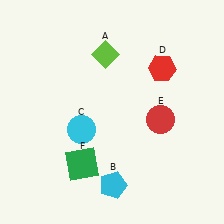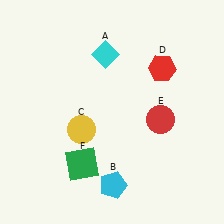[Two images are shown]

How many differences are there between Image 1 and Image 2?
There are 2 differences between the two images.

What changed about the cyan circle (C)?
In Image 1, C is cyan. In Image 2, it changed to yellow.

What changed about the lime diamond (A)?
In Image 1, A is lime. In Image 2, it changed to cyan.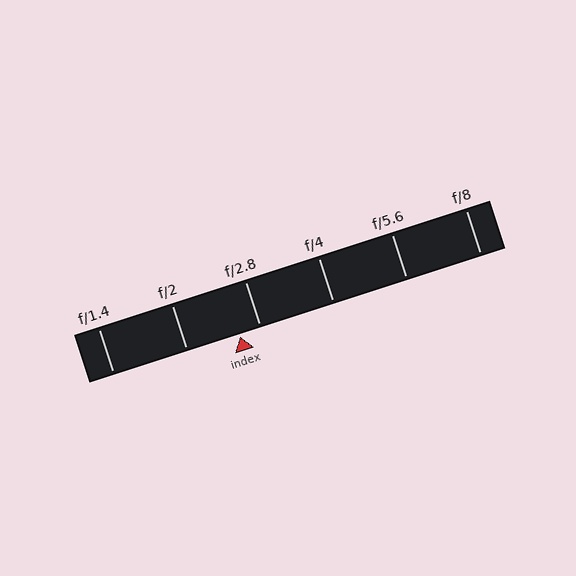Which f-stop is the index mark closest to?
The index mark is closest to f/2.8.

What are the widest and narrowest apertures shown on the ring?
The widest aperture shown is f/1.4 and the narrowest is f/8.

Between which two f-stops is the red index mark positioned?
The index mark is between f/2 and f/2.8.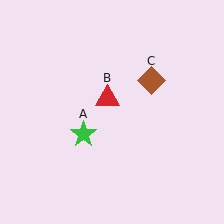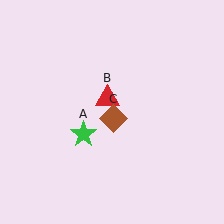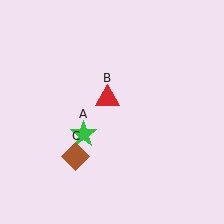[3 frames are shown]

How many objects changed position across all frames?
1 object changed position: brown diamond (object C).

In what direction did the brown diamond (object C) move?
The brown diamond (object C) moved down and to the left.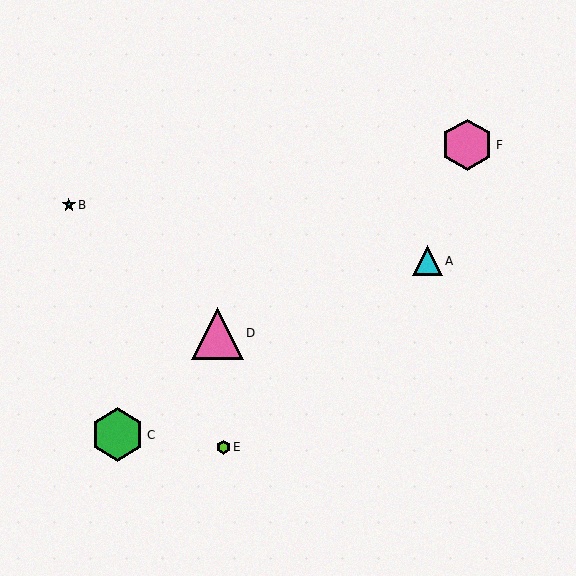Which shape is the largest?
The green hexagon (labeled C) is the largest.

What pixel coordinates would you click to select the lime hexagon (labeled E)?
Click at (223, 447) to select the lime hexagon E.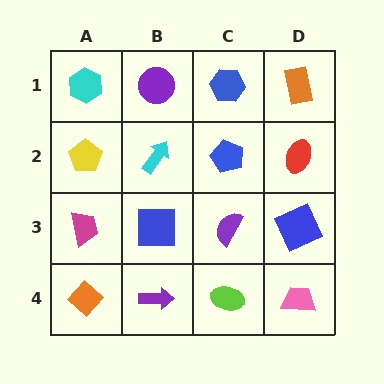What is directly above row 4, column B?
A blue square.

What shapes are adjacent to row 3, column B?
A cyan arrow (row 2, column B), a purple arrow (row 4, column B), a magenta trapezoid (row 3, column A), a purple semicircle (row 3, column C).